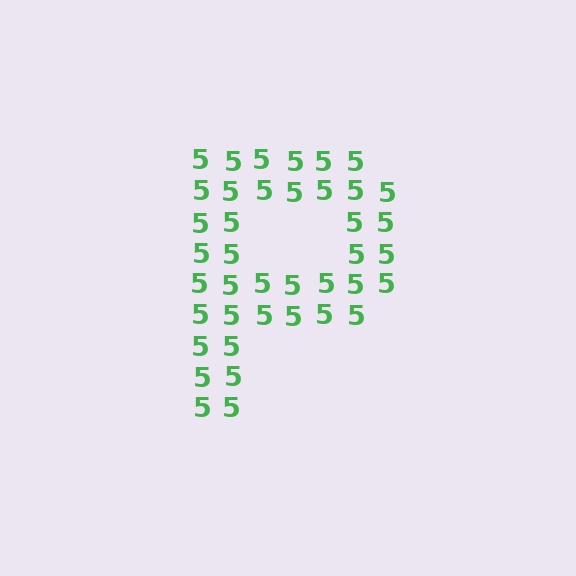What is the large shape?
The large shape is the letter P.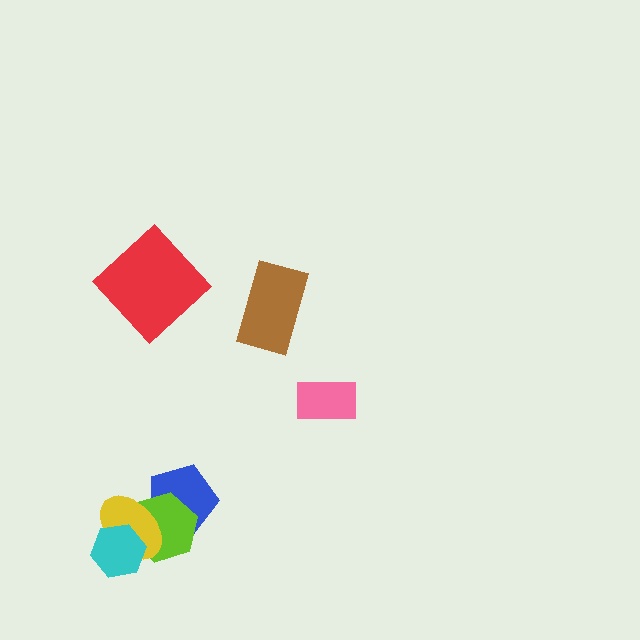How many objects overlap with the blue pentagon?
2 objects overlap with the blue pentagon.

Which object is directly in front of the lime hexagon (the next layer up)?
The yellow ellipse is directly in front of the lime hexagon.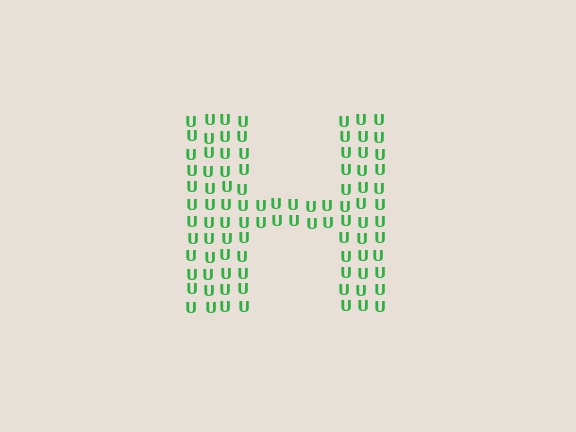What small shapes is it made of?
It is made of small letter U's.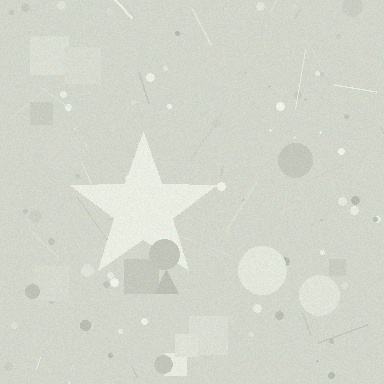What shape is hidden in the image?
A star is hidden in the image.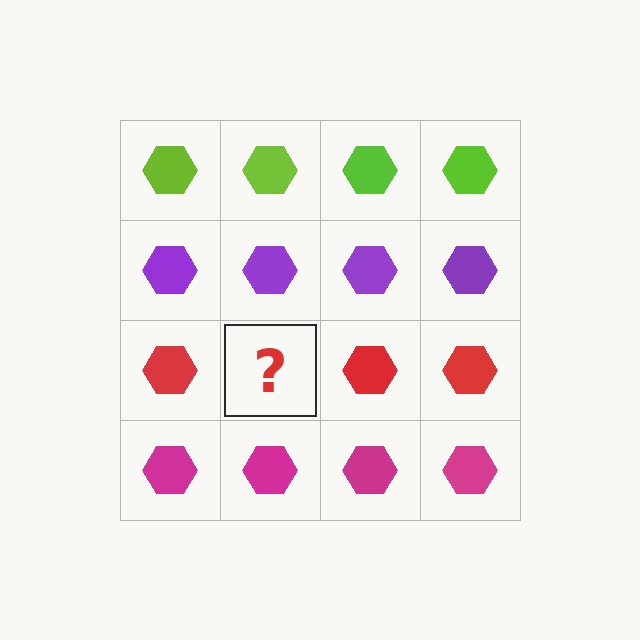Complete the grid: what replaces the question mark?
The question mark should be replaced with a red hexagon.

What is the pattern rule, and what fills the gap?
The rule is that each row has a consistent color. The gap should be filled with a red hexagon.